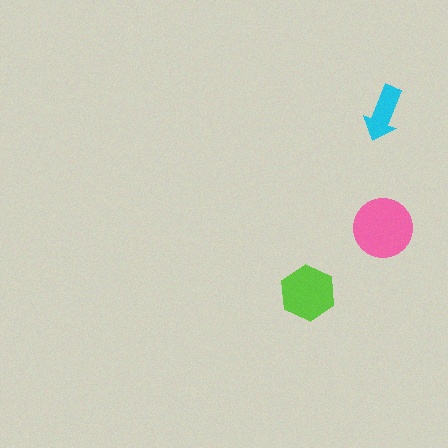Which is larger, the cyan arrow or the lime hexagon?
The lime hexagon.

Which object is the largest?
The pink circle.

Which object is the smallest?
The cyan arrow.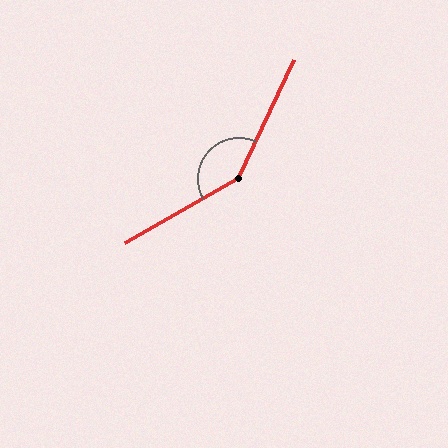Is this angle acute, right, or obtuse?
It is obtuse.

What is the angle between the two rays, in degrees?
Approximately 145 degrees.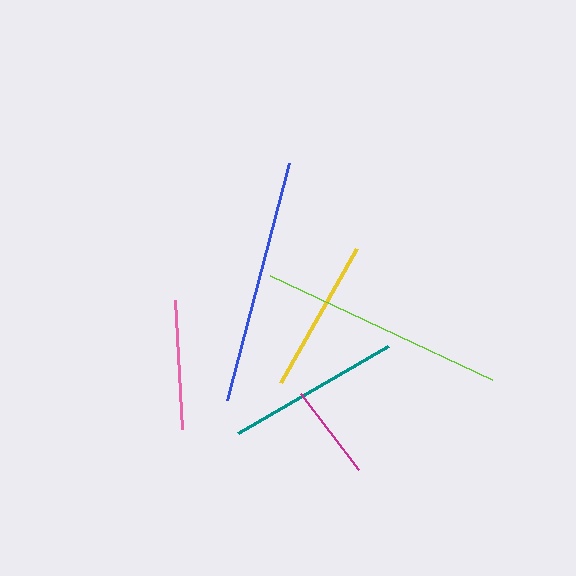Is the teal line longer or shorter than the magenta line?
The teal line is longer than the magenta line.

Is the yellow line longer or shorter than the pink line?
The yellow line is longer than the pink line.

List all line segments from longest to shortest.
From longest to shortest: lime, blue, teal, yellow, pink, magenta.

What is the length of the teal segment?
The teal segment is approximately 174 pixels long.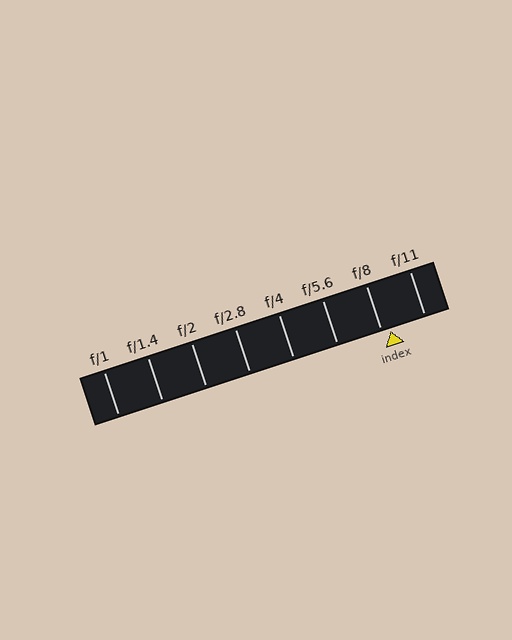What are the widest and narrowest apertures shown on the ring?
The widest aperture shown is f/1 and the narrowest is f/11.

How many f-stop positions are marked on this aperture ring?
There are 8 f-stop positions marked.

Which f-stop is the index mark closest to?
The index mark is closest to f/8.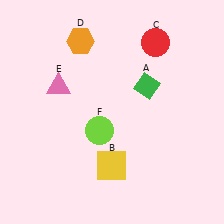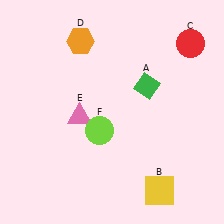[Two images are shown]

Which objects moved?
The objects that moved are: the yellow square (B), the red circle (C), the pink triangle (E).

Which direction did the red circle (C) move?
The red circle (C) moved right.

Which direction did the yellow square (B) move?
The yellow square (B) moved right.